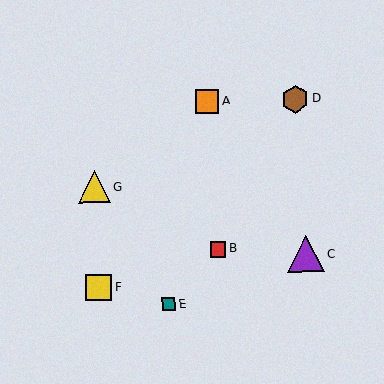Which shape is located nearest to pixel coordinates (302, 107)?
The brown hexagon (labeled D) at (295, 99) is nearest to that location.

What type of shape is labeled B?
Shape B is a red square.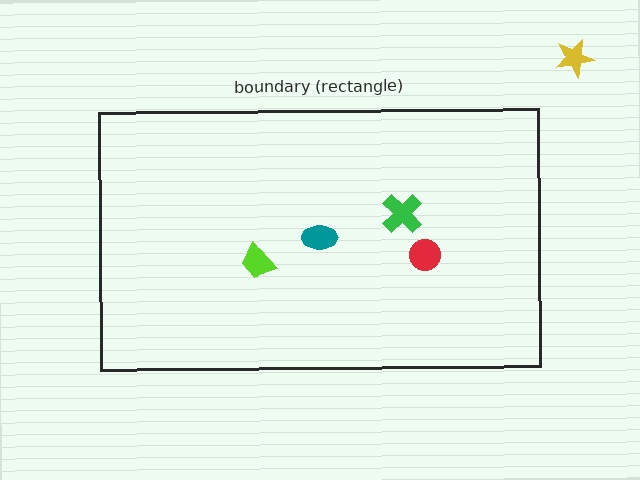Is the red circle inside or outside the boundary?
Inside.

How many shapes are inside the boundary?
4 inside, 1 outside.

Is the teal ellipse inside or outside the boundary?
Inside.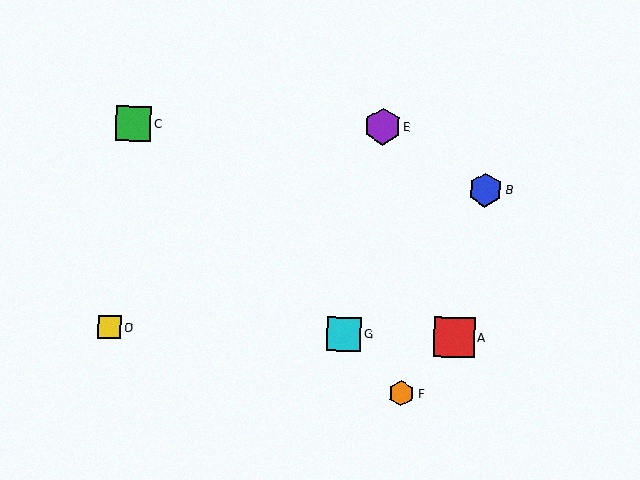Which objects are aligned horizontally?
Objects A, D, G are aligned horizontally.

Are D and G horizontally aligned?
Yes, both are at y≈327.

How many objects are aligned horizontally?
3 objects (A, D, G) are aligned horizontally.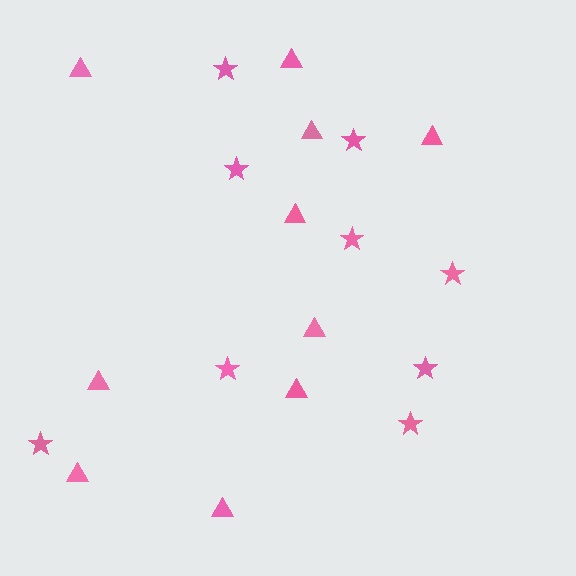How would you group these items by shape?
There are 2 groups: one group of triangles (10) and one group of stars (9).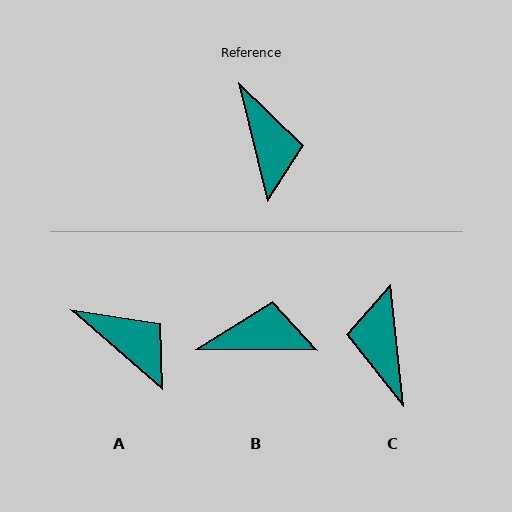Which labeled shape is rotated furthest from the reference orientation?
C, about 172 degrees away.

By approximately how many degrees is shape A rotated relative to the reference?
Approximately 35 degrees counter-clockwise.